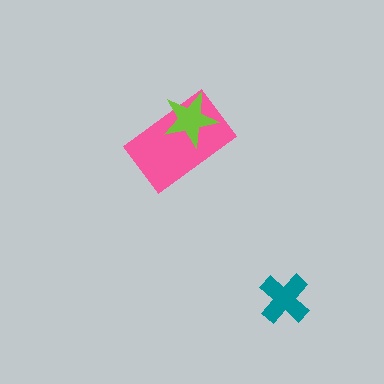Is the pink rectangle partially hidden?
Yes, it is partially covered by another shape.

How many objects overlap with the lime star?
1 object overlaps with the lime star.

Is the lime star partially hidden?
No, no other shape covers it.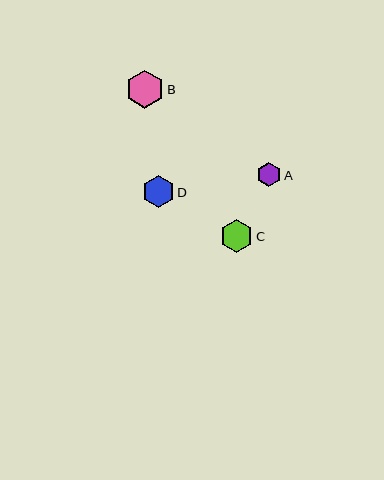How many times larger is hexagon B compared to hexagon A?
Hexagon B is approximately 1.6 times the size of hexagon A.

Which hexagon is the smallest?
Hexagon A is the smallest with a size of approximately 25 pixels.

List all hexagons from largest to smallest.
From largest to smallest: B, C, D, A.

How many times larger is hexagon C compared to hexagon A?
Hexagon C is approximately 1.3 times the size of hexagon A.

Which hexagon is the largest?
Hexagon B is the largest with a size of approximately 38 pixels.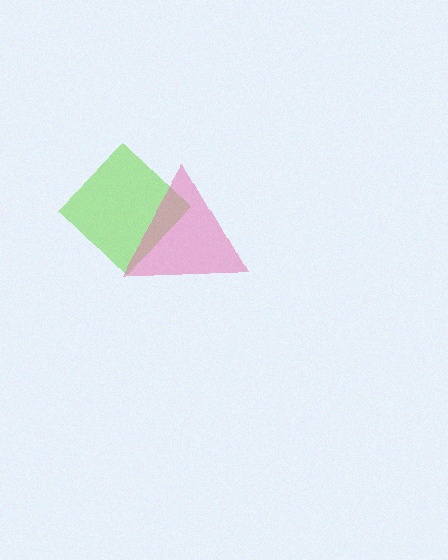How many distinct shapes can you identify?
There are 2 distinct shapes: a lime diamond, a pink triangle.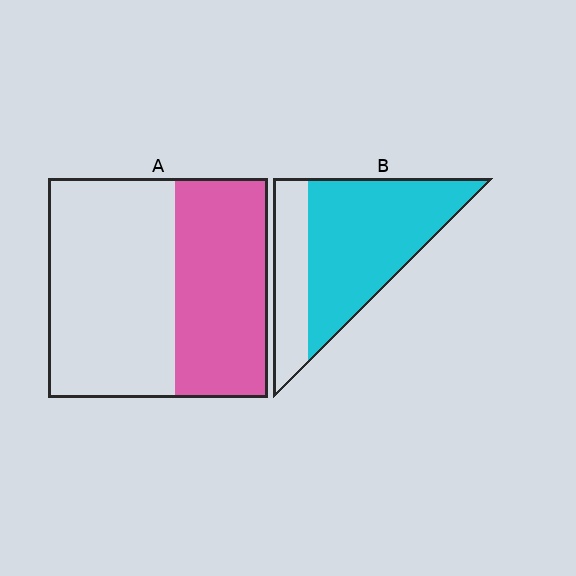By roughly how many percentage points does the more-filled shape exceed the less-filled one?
By roughly 30 percentage points (B over A).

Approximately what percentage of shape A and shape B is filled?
A is approximately 40% and B is approximately 70%.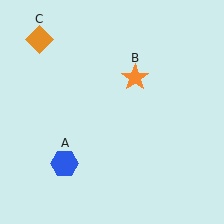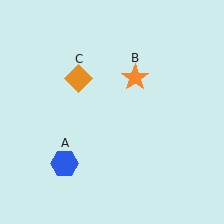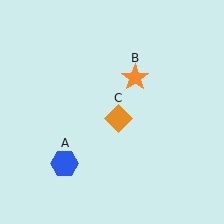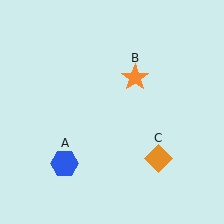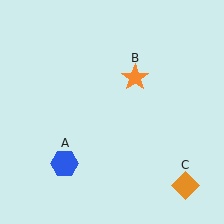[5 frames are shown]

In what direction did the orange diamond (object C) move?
The orange diamond (object C) moved down and to the right.